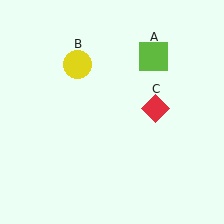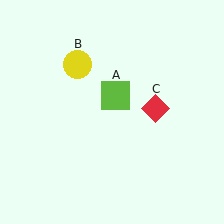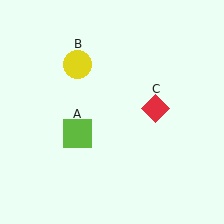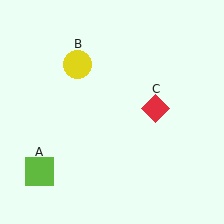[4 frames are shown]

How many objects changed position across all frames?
1 object changed position: lime square (object A).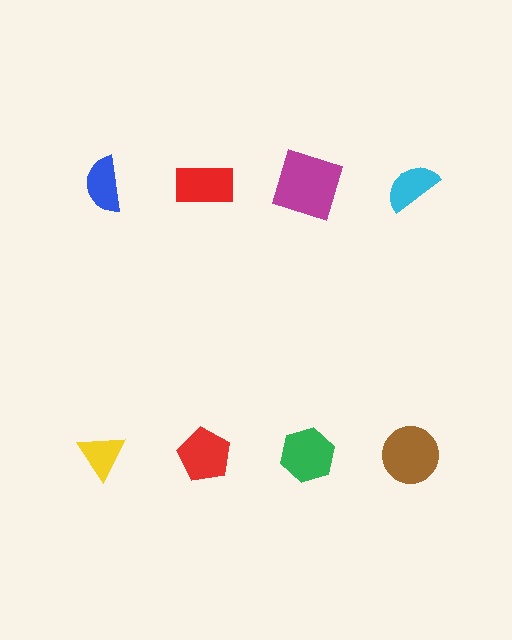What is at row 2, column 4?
A brown circle.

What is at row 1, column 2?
A red rectangle.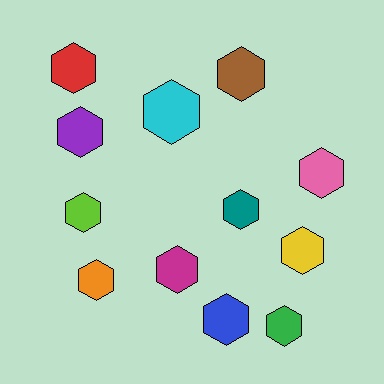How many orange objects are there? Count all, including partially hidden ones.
There is 1 orange object.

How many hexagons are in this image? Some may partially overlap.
There are 12 hexagons.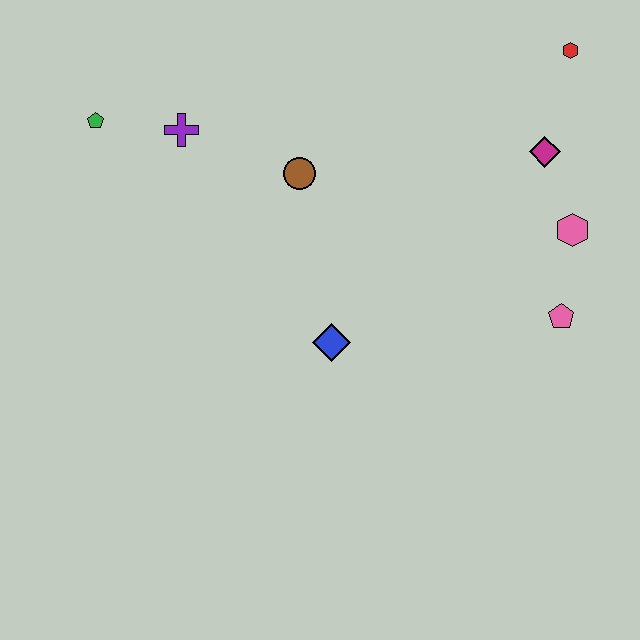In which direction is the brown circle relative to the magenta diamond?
The brown circle is to the left of the magenta diamond.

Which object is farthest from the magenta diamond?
The green pentagon is farthest from the magenta diamond.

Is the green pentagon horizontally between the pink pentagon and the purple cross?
No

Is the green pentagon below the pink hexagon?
No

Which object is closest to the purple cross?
The green pentagon is closest to the purple cross.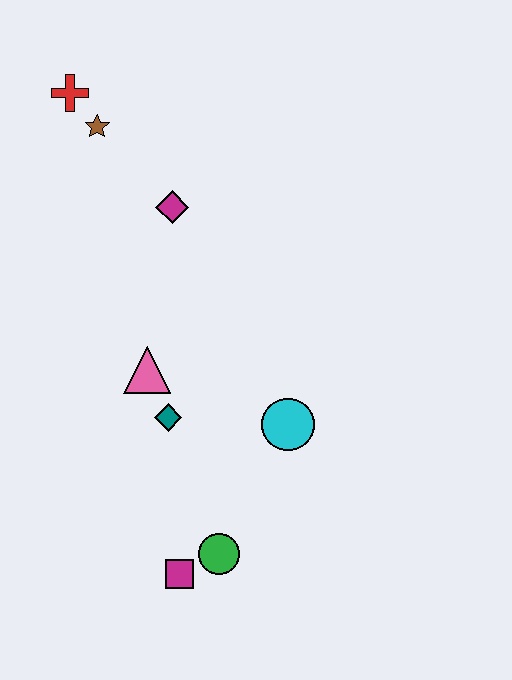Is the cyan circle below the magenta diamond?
Yes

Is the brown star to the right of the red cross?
Yes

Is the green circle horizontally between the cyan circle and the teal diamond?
Yes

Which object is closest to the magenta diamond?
The brown star is closest to the magenta diamond.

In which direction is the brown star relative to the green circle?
The brown star is above the green circle.